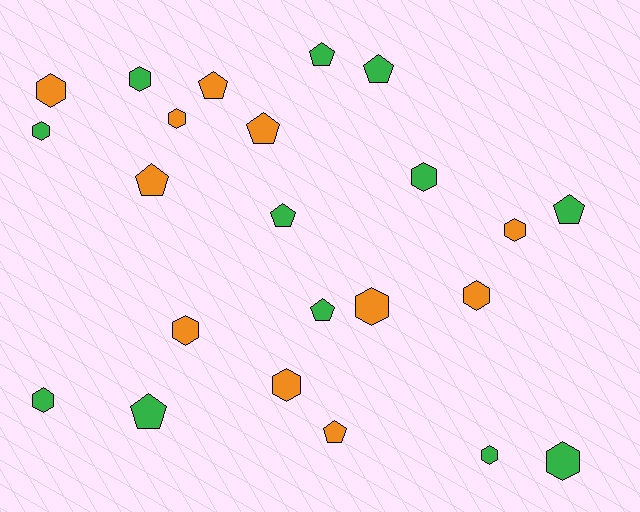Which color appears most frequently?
Green, with 12 objects.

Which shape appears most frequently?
Hexagon, with 13 objects.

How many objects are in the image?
There are 23 objects.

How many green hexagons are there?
There are 6 green hexagons.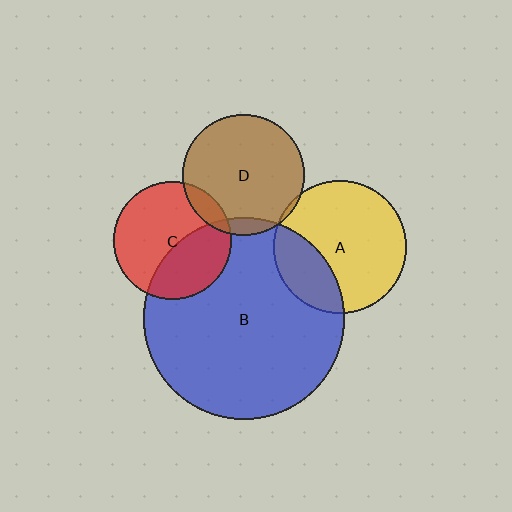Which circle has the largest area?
Circle B (blue).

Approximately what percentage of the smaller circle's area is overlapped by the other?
Approximately 5%.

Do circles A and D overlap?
Yes.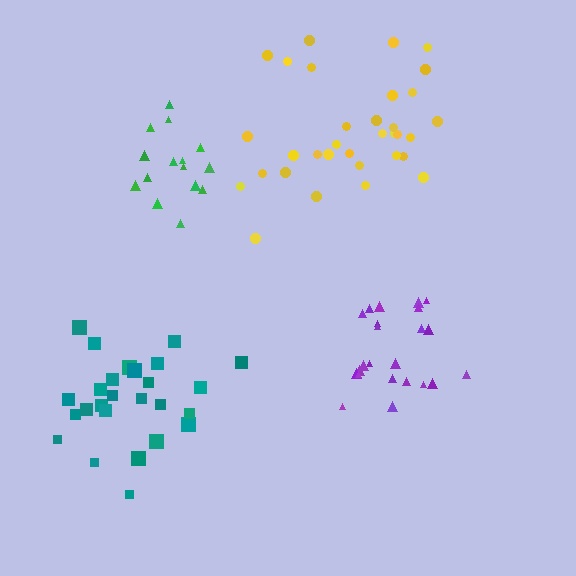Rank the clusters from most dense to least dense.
purple, teal, green, yellow.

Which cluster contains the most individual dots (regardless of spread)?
Yellow (33).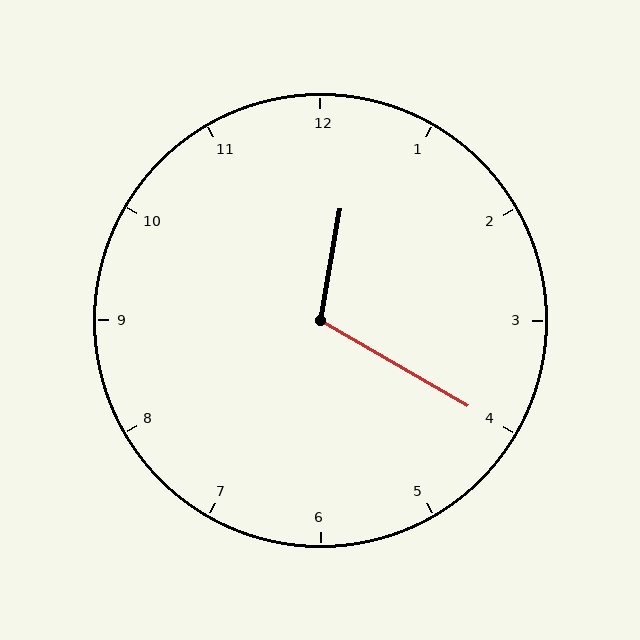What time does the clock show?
12:20.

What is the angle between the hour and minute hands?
Approximately 110 degrees.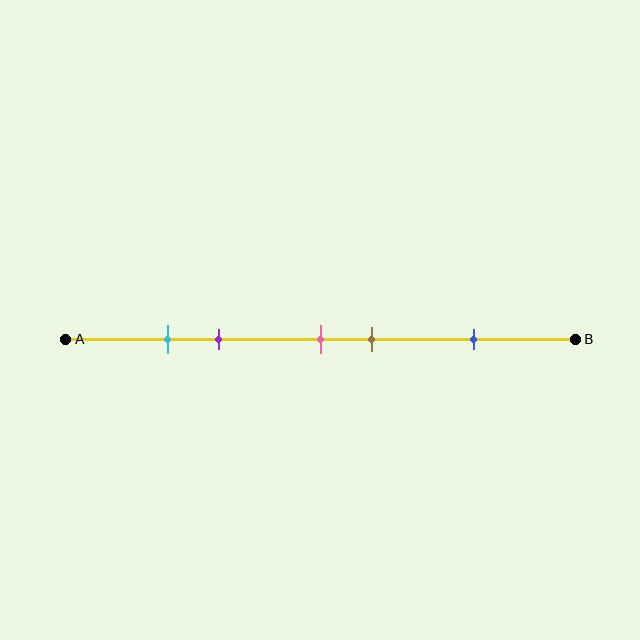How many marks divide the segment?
There are 5 marks dividing the segment.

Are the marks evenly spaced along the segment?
No, the marks are not evenly spaced.